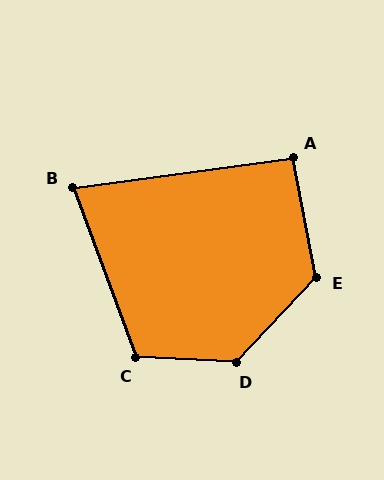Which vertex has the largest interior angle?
D, at approximately 131 degrees.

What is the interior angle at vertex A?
Approximately 93 degrees (approximately right).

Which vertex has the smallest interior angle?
B, at approximately 77 degrees.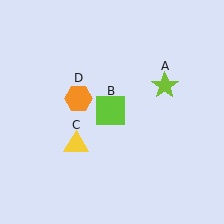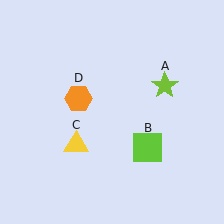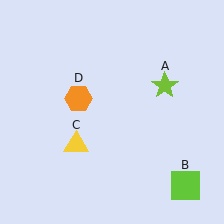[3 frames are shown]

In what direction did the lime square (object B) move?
The lime square (object B) moved down and to the right.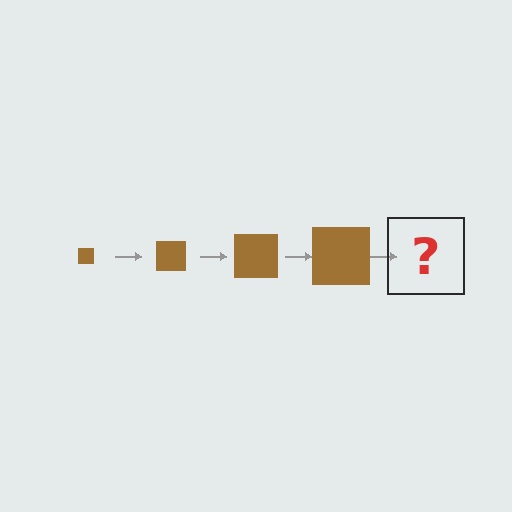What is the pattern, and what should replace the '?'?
The pattern is that the square gets progressively larger each step. The '?' should be a brown square, larger than the previous one.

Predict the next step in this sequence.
The next step is a brown square, larger than the previous one.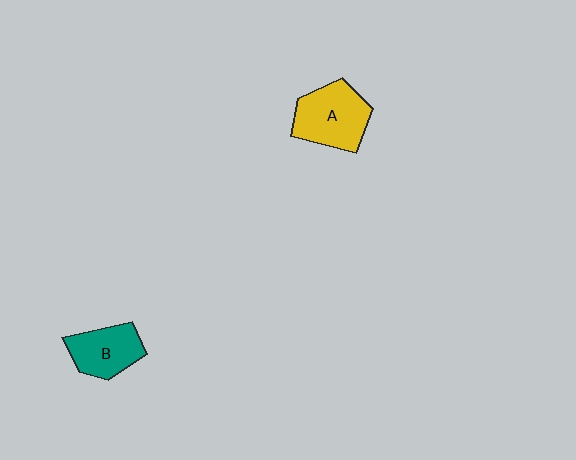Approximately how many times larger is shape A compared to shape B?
Approximately 1.3 times.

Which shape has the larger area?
Shape A (yellow).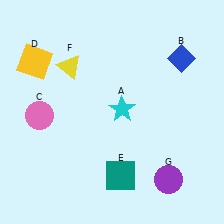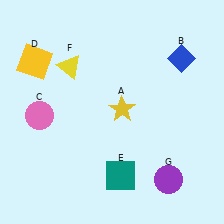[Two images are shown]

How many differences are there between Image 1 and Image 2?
There is 1 difference between the two images.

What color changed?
The star (A) changed from cyan in Image 1 to yellow in Image 2.